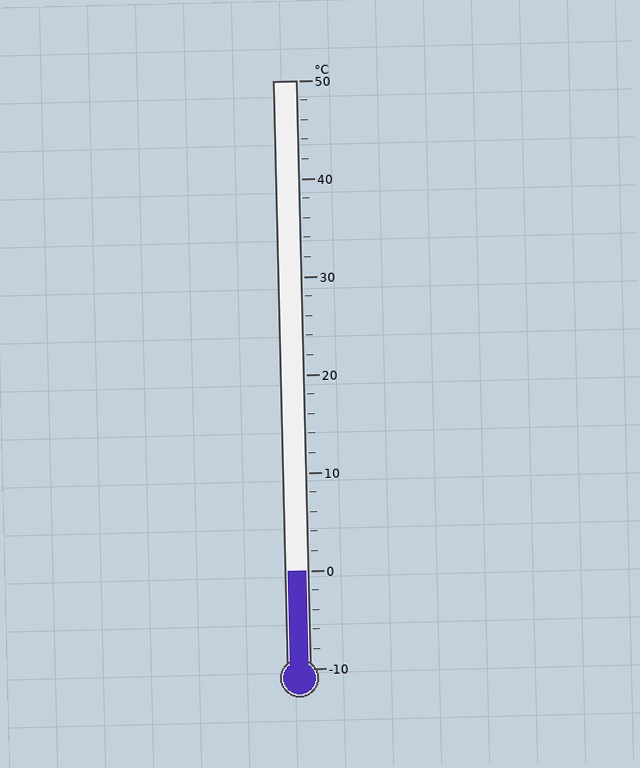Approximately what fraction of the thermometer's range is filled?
The thermometer is filled to approximately 15% of its range.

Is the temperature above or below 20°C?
The temperature is below 20°C.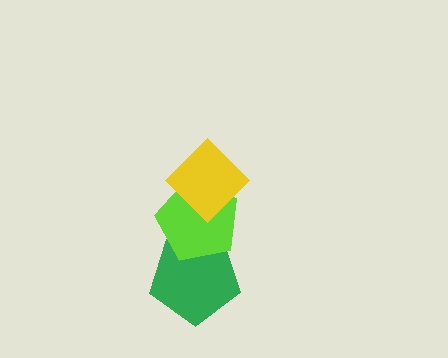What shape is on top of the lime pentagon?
The yellow diamond is on top of the lime pentagon.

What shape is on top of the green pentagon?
The lime pentagon is on top of the green pentagon.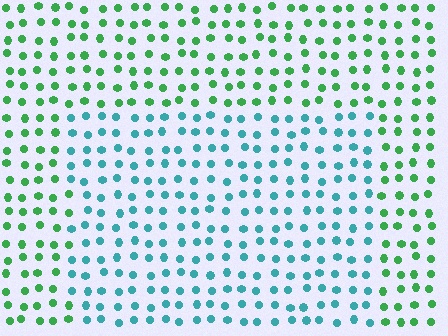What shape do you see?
I see a rectangle.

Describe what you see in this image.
The image is filled with small green elements in a uniform arrangement. A rectangle-shaped region is visible where the elements are tinted to a slightly different hue, forming a subtle color boundary.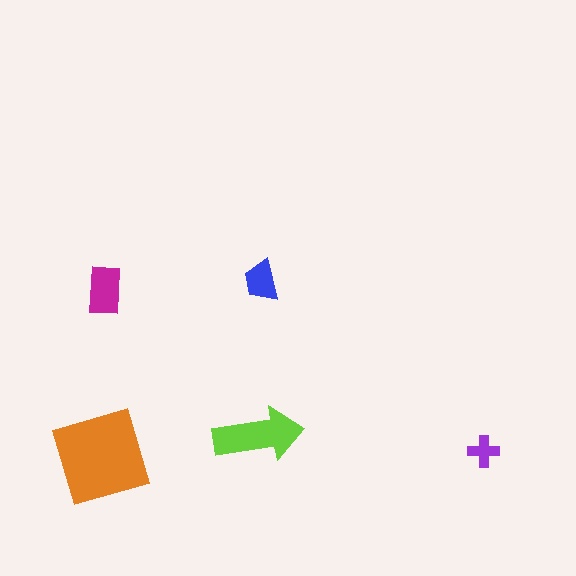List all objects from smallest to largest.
The purple cross, the blue trapezoid, the magenta rectangle, the lime arrow, the orange diamond.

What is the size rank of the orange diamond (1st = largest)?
1st.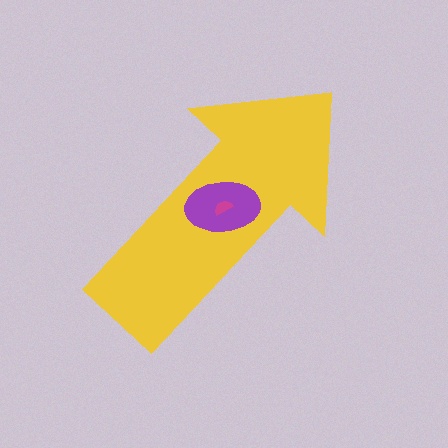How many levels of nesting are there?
3.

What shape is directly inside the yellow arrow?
The purple ellipse.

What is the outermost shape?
The yellow arrow.